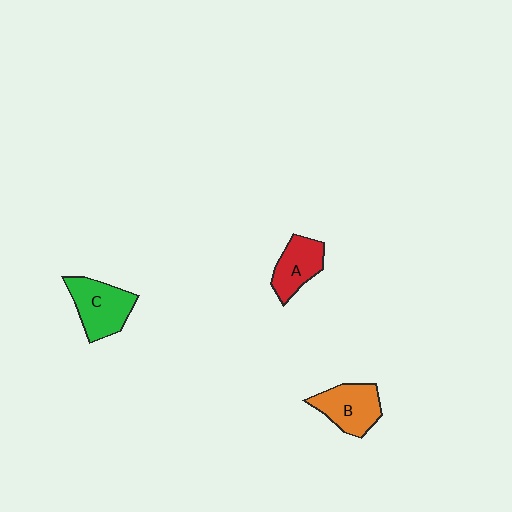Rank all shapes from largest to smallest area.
From largest to smallest: C (green), B (orange), A (red).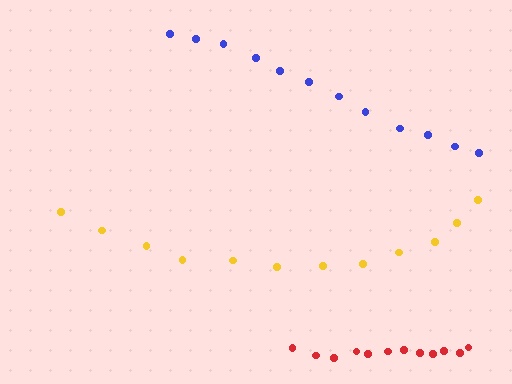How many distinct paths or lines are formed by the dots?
There are 3 distinct paths.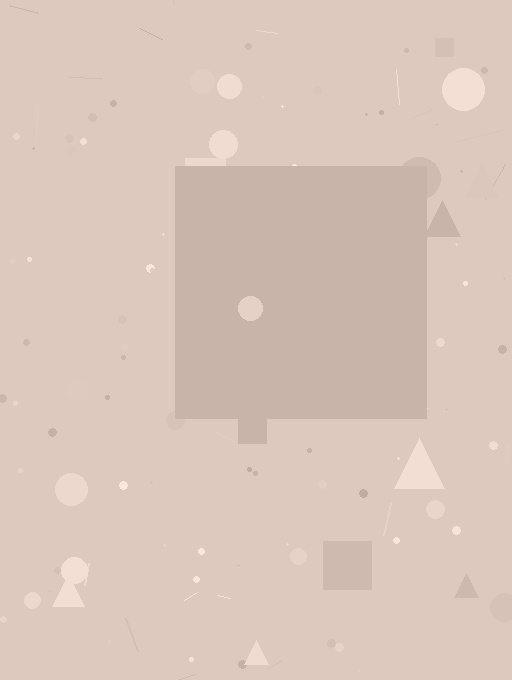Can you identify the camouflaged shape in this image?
The camouflaged shape is a square.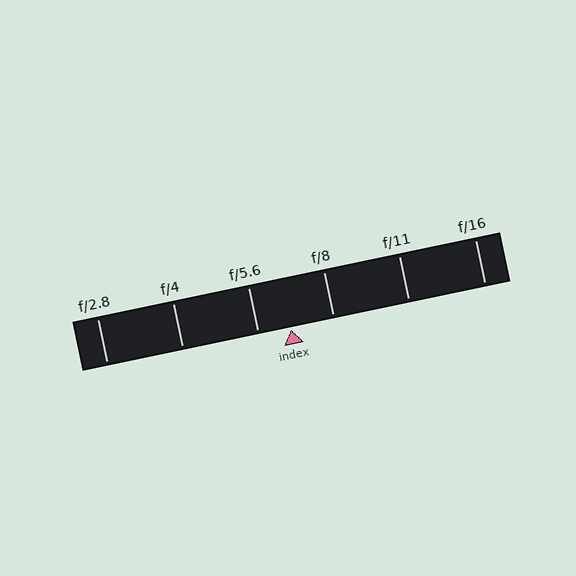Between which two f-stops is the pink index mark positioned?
The index mark is between f/5.6 and f/8.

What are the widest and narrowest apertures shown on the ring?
The widest aperture shown is f/2.8 and the narrowest is f/16.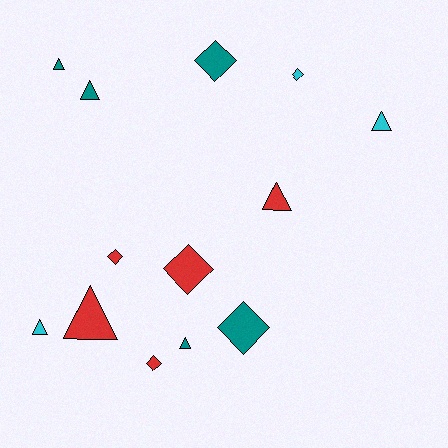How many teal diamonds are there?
There are 2 teal diamonds.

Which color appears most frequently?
Teal, with 5 objects.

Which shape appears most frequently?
Triangle, with 7 objects.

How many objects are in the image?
There are 13 objects.